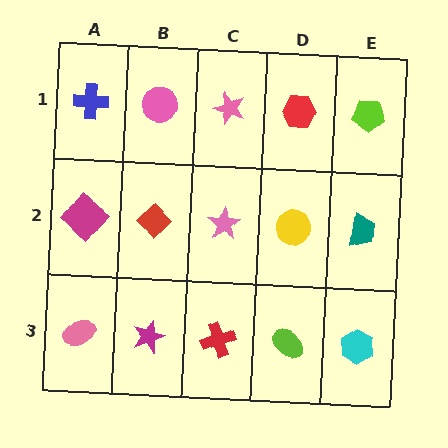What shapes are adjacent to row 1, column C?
A pink star (row 2, column C), a pink circle (row 1, column B), a red hexagon (row 1, column D).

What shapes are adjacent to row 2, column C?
A pink star (row 1, column C), a red cross (row 3, column C), a red diamond (row 2, column B), a yellow circle (row 2, column D).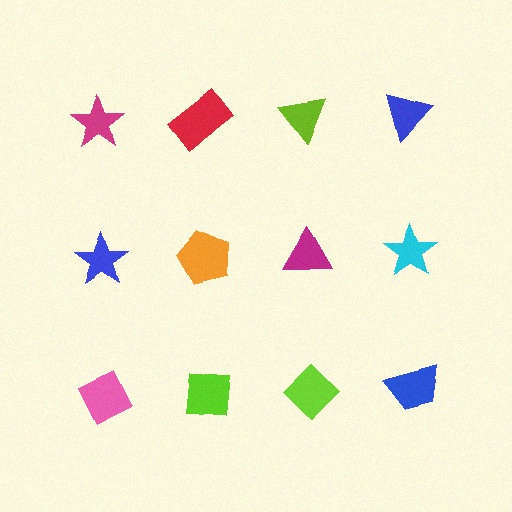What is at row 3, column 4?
A blue trapezoid.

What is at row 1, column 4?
A blue triangle.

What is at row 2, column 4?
A cyan star.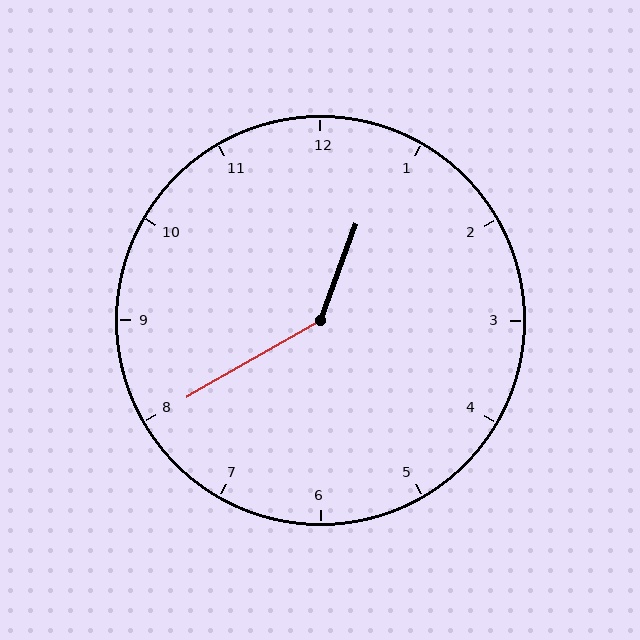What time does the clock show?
12:40.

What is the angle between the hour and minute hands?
Approximately 140 degrees.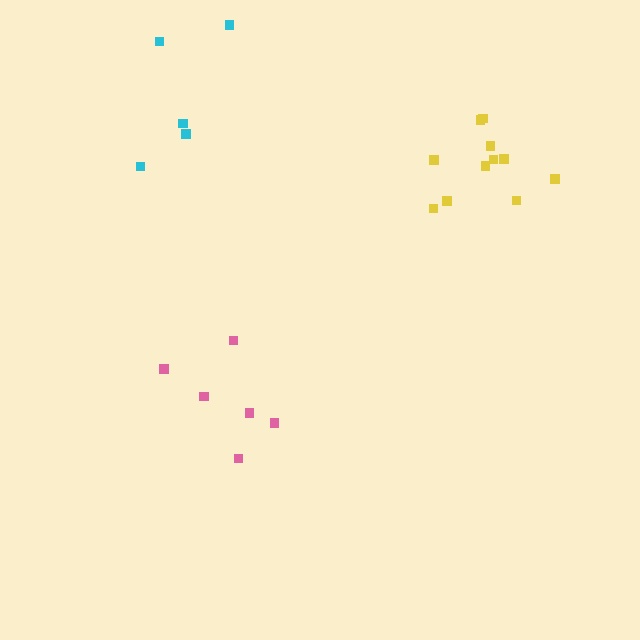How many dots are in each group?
Group 1: 11 dots, Group 2: 6 dots, Group 3: 5 dots (22 total).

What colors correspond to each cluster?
The clusters are colored: yellow, pink, cyan.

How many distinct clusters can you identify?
There are 3 distinct clusters.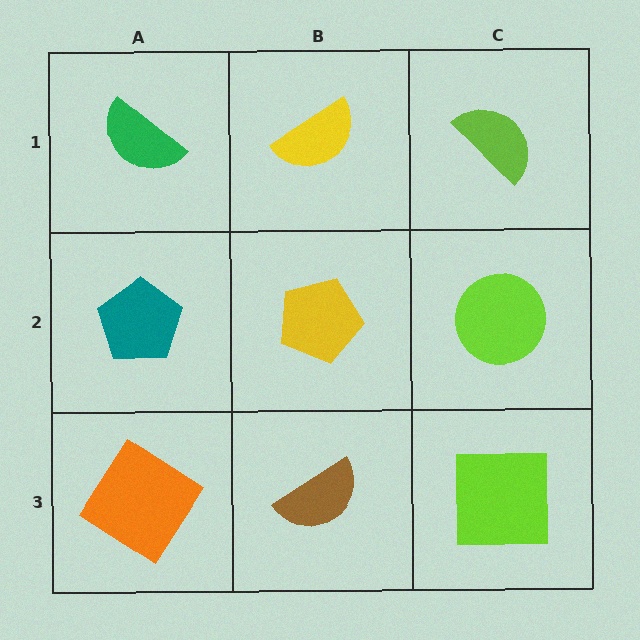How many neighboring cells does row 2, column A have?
3.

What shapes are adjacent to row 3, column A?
A teal pentagon (row 2, column A), a brown semicircle (row 3, column B).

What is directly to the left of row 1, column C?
A yellow semicircle.